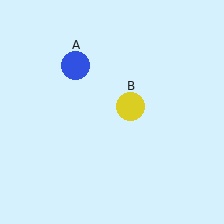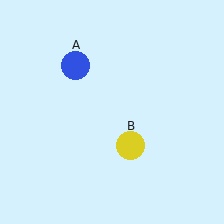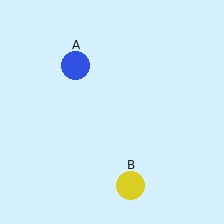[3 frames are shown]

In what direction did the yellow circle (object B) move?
The yellow circle (object B) moved down.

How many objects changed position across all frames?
1 object changed position: yellow circle (object B).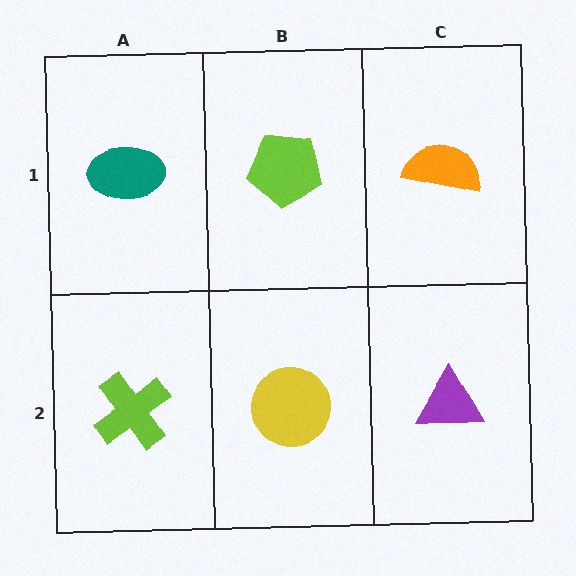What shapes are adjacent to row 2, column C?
An orange semicircle (row 1, column C), a yellow circle (row 2, column B).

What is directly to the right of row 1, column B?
An orange semicircle.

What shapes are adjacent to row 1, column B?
A yellow circle (row 2, column B), a teal ellipse (row 1, column A), an orange semicircle (row 1, column C).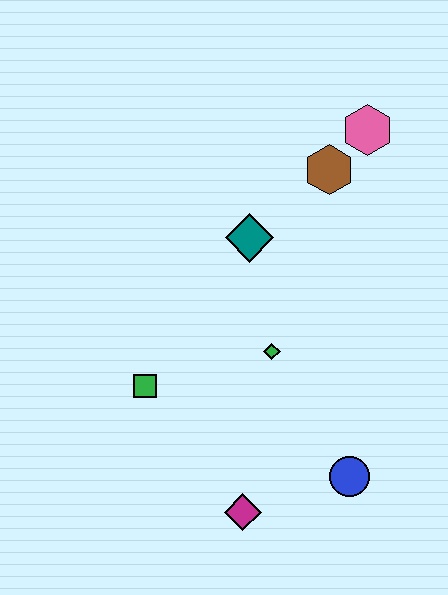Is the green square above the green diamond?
No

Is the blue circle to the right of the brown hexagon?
Yes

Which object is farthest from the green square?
The pink hexagon is farthest from the green square.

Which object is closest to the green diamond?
The teal diamond is closest to the green diamond.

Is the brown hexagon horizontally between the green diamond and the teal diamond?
No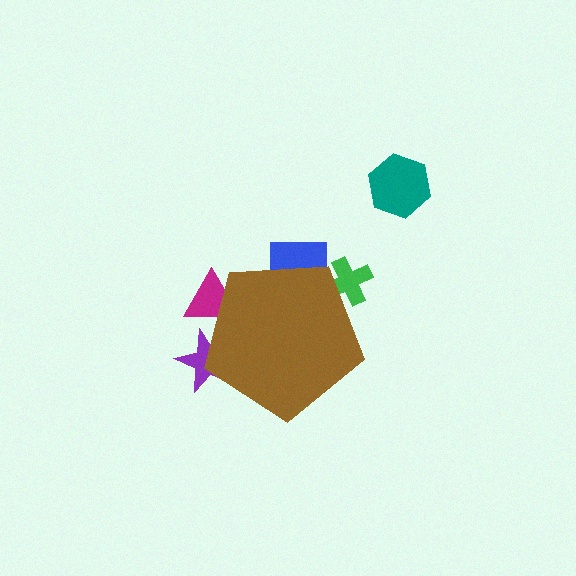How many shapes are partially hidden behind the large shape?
4 shapes are partially hidden.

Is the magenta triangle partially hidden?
Yes, the magenta triangle is partially hidden behind the brown pentagon.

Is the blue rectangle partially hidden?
Yes, the blue rectangle is partially hidden behind the brown pentagon.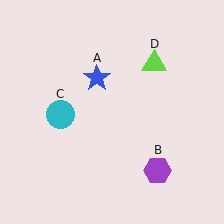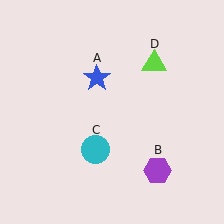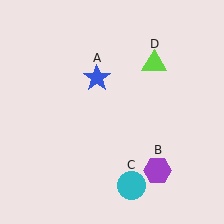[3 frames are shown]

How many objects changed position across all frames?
1 object changed position: cyan circle (object C).